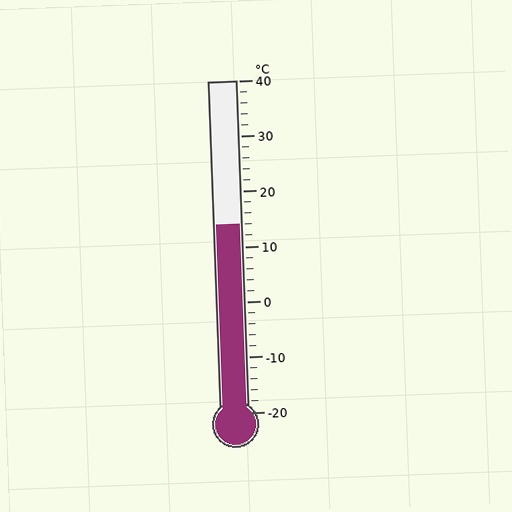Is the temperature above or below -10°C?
The temperature is above -10°C.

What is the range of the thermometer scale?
The thermometer scale ranges from -20°C to 40°C.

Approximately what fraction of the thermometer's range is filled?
The thermometer is filled to approximately 55% of its range.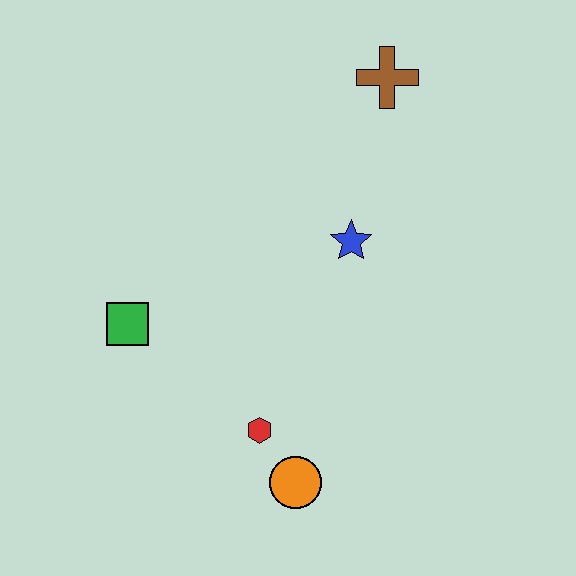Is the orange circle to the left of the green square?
No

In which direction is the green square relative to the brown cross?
The green square is to the left of the brown cross.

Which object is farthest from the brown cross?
The orange circle is farthest from the brown cross.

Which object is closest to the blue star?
The brown cross is closest to the blue star.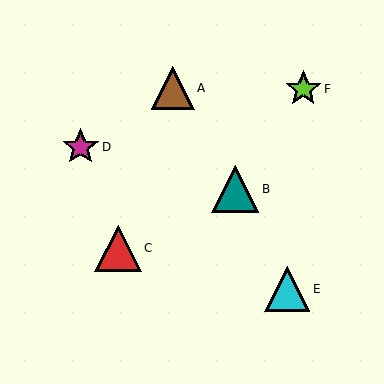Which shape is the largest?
The teal triangle (labeled B) is the largest.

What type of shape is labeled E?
Shape E is a cyan triangle.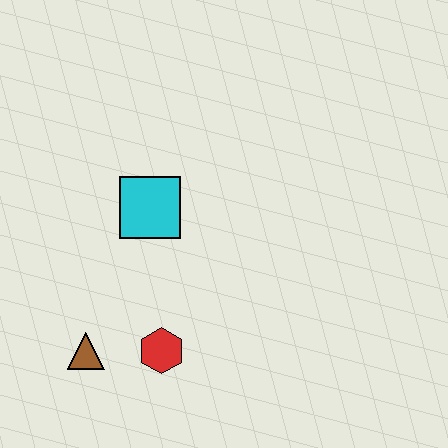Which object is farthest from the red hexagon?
The cyan square is farthest from the red hexagon.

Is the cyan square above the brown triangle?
Yes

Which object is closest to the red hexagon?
The brown triangle is closest to the red hexagon.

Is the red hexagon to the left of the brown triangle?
No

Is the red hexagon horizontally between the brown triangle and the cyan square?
No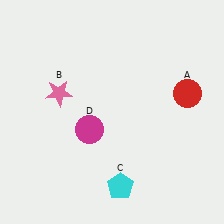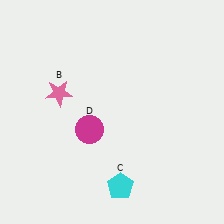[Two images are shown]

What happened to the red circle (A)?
The red circle (A) was removed in Image 2. It was in the top-right area of Image 1.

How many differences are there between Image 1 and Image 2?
There is 1 difference between the two images.